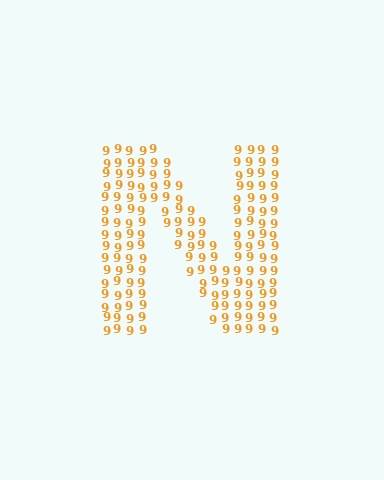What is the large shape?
The large shape is the letter N.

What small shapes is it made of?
It is made of small digit 9's.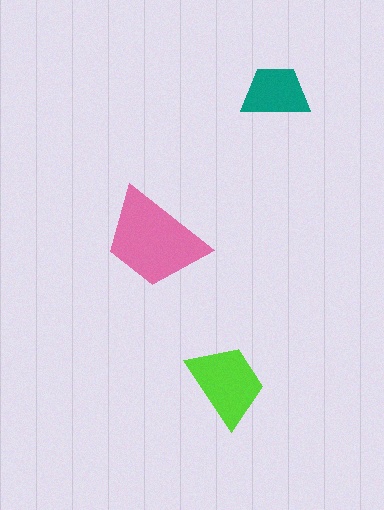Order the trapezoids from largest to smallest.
the pink one, the lime one, the teal one.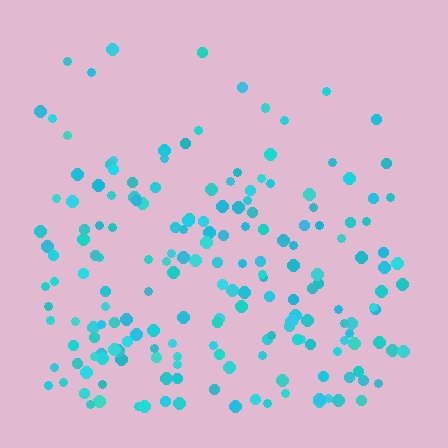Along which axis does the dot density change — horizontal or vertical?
Vertical.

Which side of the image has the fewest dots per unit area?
The top.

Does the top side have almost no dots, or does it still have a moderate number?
Still a moderate number, just noticeably fewer than the bottom.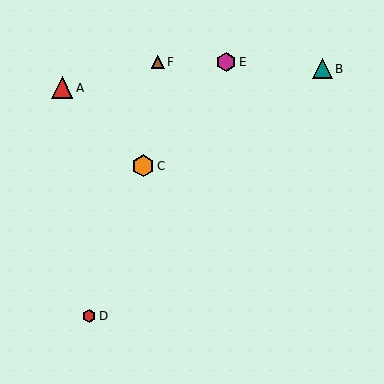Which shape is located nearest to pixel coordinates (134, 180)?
The orange hexagon (labeled C) at (143, 166) is nearest to that location.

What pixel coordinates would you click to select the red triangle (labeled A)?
Click at (62, 88) to select the red triangle A.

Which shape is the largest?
The orange hexagon (labeled C) is the largest.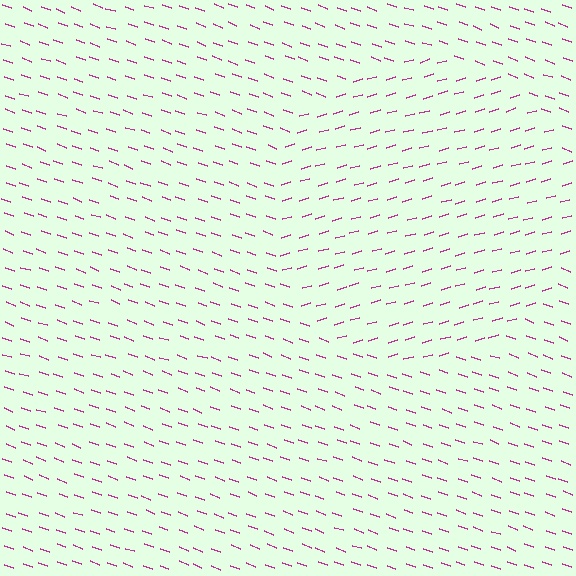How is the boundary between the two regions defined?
The boundary is defined purely by a change in line orientation (approximately 36 degrees difference). All lines are the same color and thickness.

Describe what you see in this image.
The image is filled with small magenta line segments. A circle region in the image has lines oriented differently from the surrounding lines, creating a visible texture boundary.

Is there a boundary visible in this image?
Yes, there is a texture boundary formed by a change in line orientation.